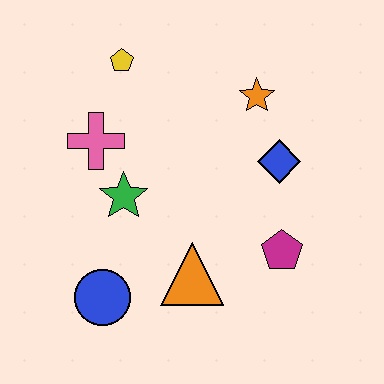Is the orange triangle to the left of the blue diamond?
Yes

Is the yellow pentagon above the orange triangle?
Yes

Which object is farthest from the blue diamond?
The blue circle is farthest from the blue diamond.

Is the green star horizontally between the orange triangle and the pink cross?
Yes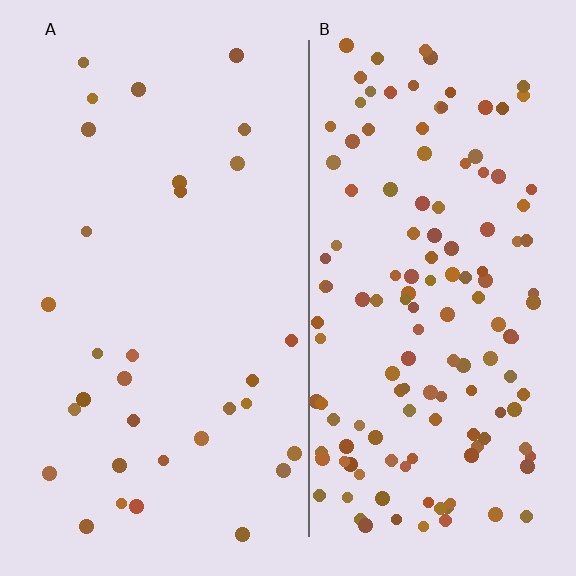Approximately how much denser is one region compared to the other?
Approximately 4.4× — region B over region A.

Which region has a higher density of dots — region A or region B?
B (the right).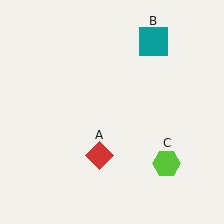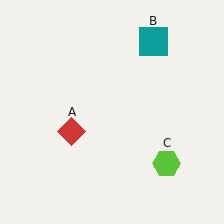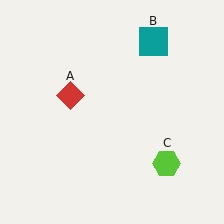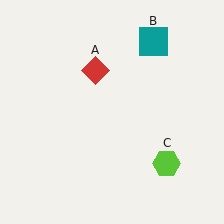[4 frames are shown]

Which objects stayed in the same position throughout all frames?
Teal square (object B) and lime hexagon (object C) remained stationary.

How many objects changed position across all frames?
1 object changed position: red diamond (object A).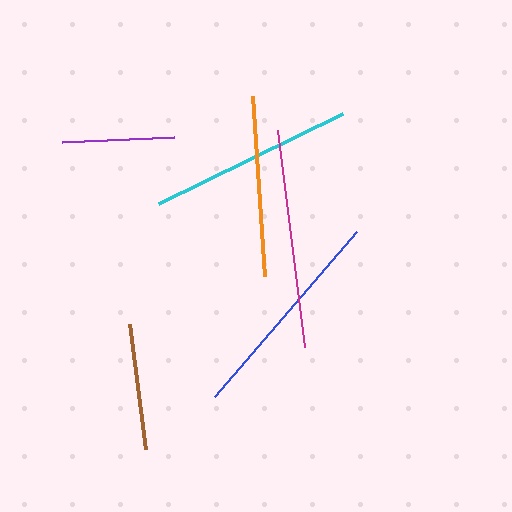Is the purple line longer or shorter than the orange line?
The orange line is longer than the purple line.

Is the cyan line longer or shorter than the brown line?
The cyan line is longer than the brown line.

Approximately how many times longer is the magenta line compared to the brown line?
The magenta line is approximately 1.7 times the length of the brown line.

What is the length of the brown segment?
The brown segment is approximately 126 pixels long.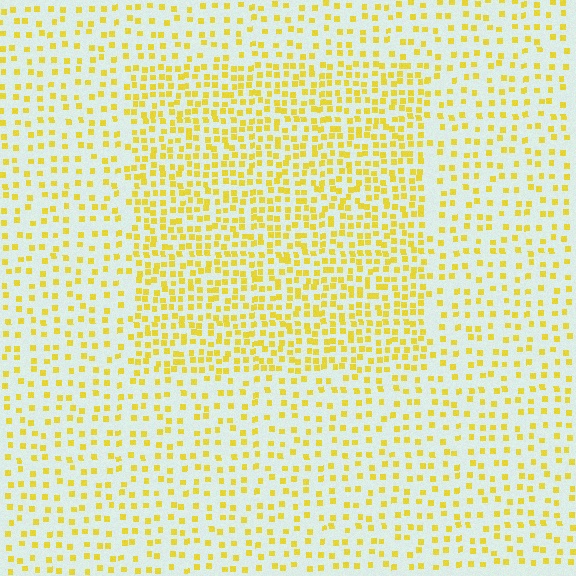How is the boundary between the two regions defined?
The boundary is defined by a change in element density (approximately 2.0x ratio). All elements are the same color, size, and shape.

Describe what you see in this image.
The image contains small yellow elements arranged at two different densities. A rectangle-shaped region is visible where the elements are more densely packed than the surrounding area.